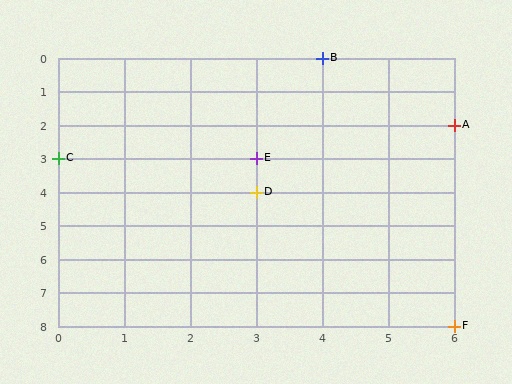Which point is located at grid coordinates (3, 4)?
Point D is at (3, 4).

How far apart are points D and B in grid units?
Points D and B are 1 column and 4 rows apart (about 4.1 grid units diagonally).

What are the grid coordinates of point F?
Point F is at grid coordinates (6, 8).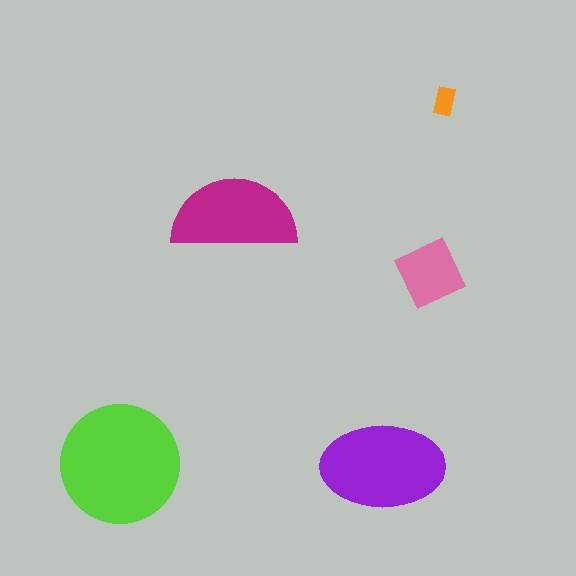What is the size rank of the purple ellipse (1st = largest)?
2nd.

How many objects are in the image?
There are 5 objects in the image.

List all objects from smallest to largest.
The orange rectangle, the pink square, the magenta semicircle, the purple ellipse, the lime circle.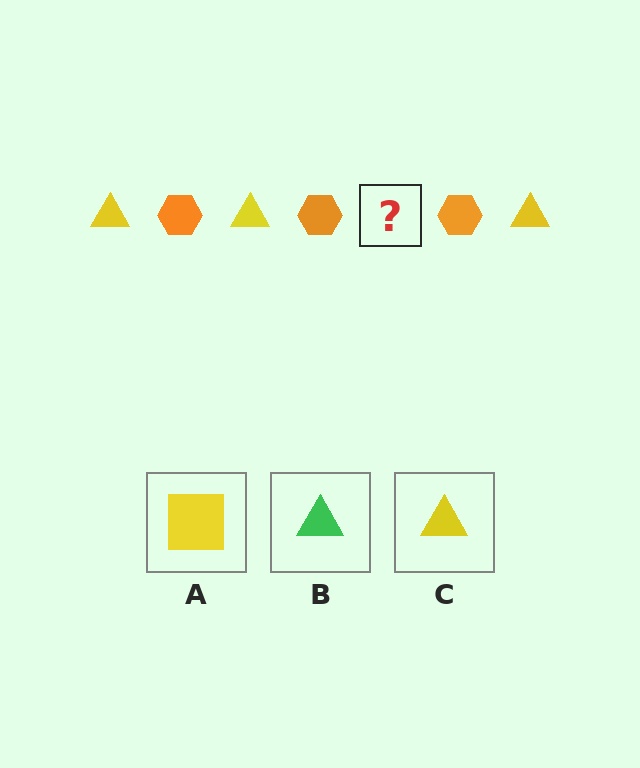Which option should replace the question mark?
Option C.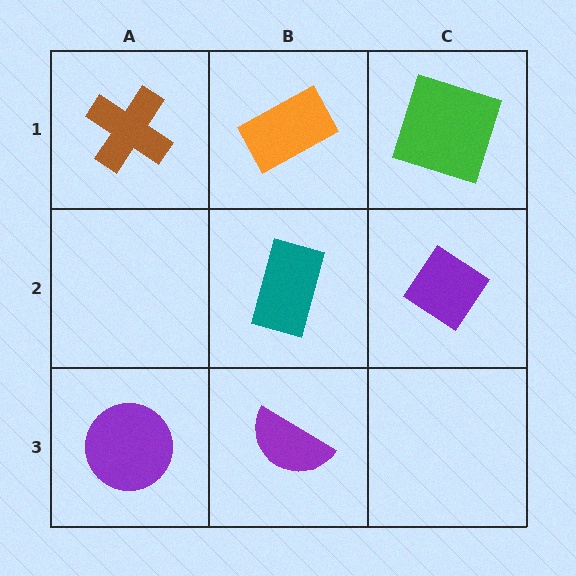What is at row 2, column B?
A teal rectangle.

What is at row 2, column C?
A purple diamond.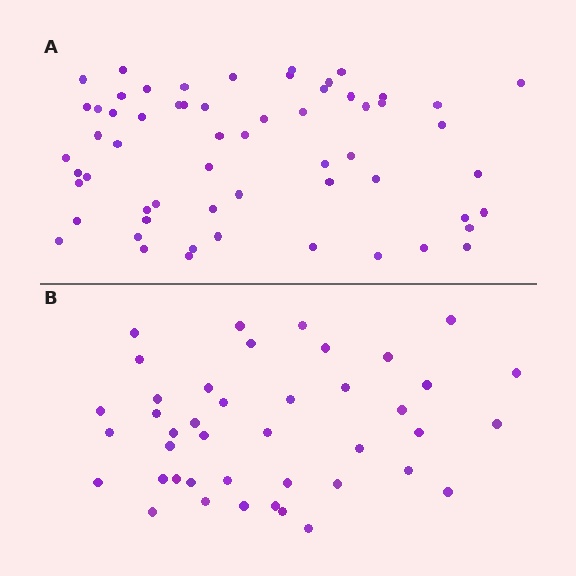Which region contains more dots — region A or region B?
Region A (the top region) has more dots.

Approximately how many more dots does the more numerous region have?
Region A has approximately 20 more dots than region B.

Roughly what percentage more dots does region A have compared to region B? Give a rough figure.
About 45% more.